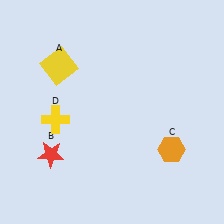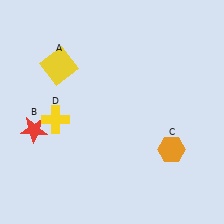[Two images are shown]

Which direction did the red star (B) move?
The red star (B) moved up.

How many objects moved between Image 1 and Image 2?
1 object moved between the two images.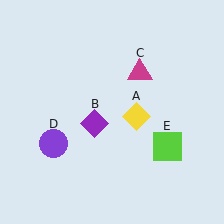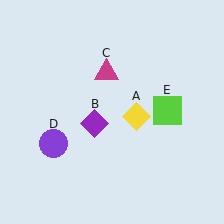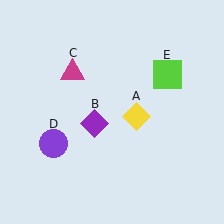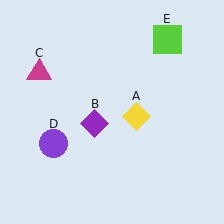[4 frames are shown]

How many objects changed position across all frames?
2 objects changed position: magenta triangle (object C), lime square (object E).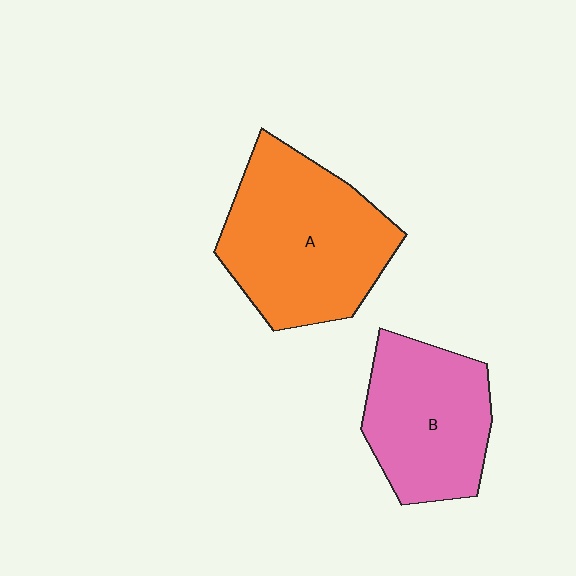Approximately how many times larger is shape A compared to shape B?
Approximately 1.3 times.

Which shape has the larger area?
Shape A (orange).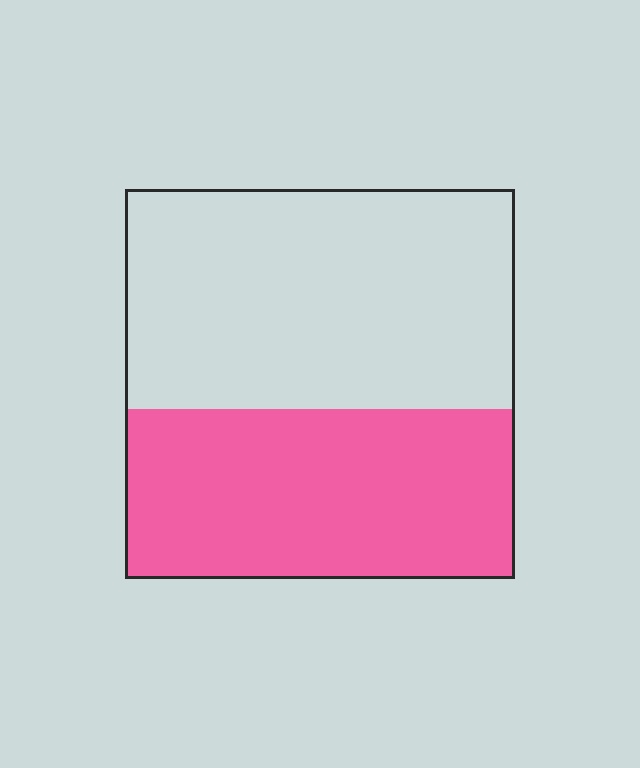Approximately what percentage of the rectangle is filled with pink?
Approximately 45%.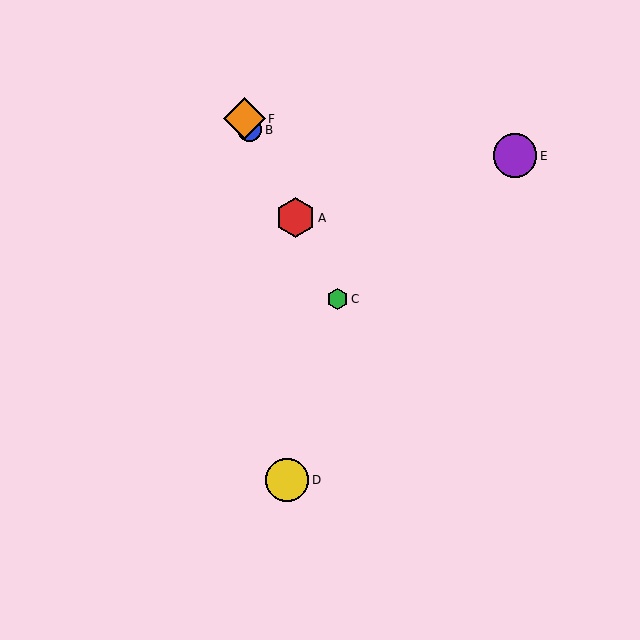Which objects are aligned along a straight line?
Objects A, B, C, F are aligned along a straight line.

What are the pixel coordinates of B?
Object B is at (250, 130).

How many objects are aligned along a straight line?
4 objects (A, B, C, F) are aligned along a straight line.